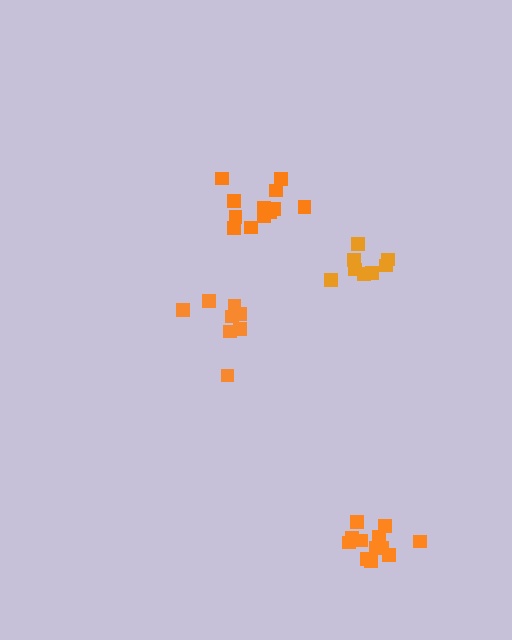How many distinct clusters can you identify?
There are 4 distinct clusters.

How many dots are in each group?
Group 1: 12 dots, Group 2: 8 dots, Group 3: 8 dots, Group 4: 12 dots (40 total).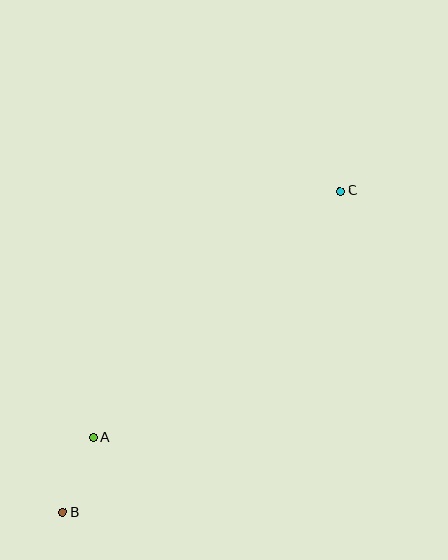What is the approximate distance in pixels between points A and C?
The distance between A and C is approximately 349 pixels.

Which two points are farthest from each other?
Points B and C are farthest from each other.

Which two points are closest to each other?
Points A and B are closest to each other.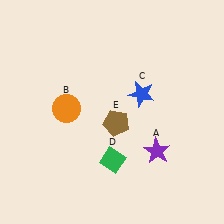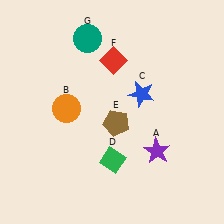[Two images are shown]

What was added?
A red diamond (F), a teal circle (G) were added in Image 2.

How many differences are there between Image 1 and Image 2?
There are 2 differences between the two images.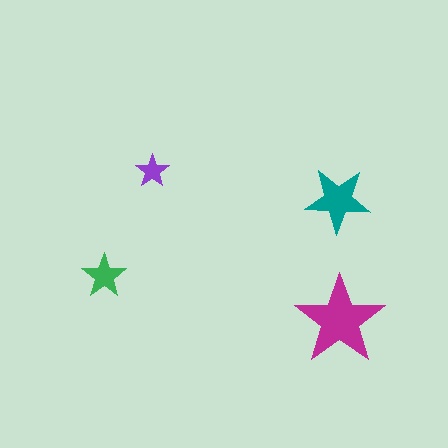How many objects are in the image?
There are 4 objects in the image.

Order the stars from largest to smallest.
the magenta one, the teal one, the green one, the purple one.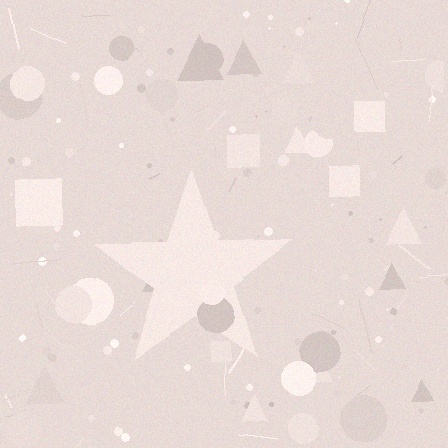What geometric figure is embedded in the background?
A star is embedded in the background.